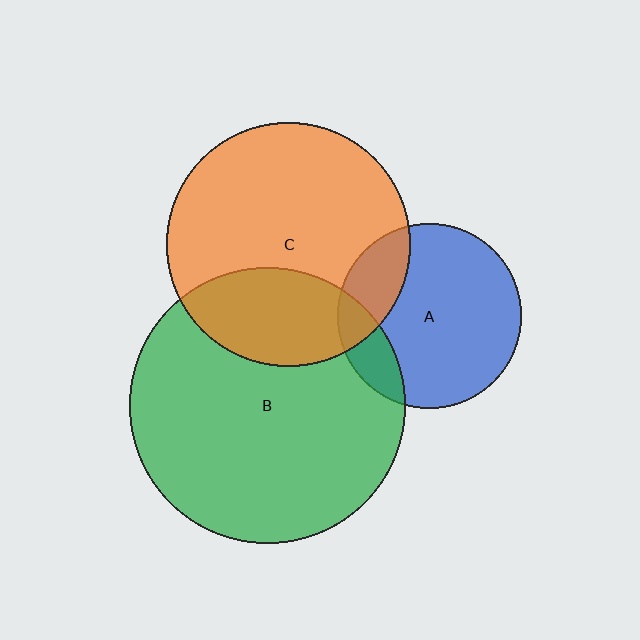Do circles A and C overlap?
Yes.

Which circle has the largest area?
Circle B (green).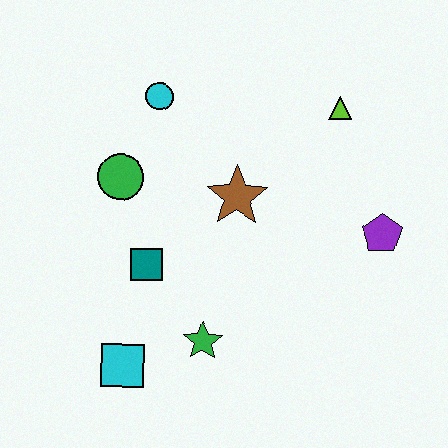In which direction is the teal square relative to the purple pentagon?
The teal square is to the left of the purple pentagon.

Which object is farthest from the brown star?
The cyan square is farthest from the brown star.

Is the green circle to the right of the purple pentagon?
No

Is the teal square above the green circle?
No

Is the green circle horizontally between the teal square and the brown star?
No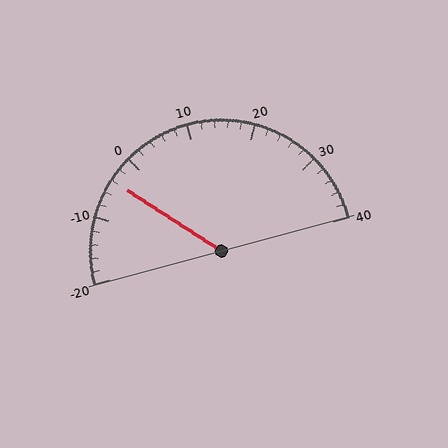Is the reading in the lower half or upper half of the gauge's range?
The reading is in the lower half of the range (-20 to 40).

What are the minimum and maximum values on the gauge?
The gauge ranges from -20 to 40.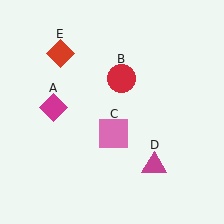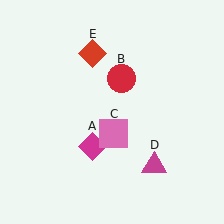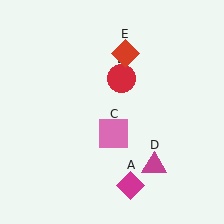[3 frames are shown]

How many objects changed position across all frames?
2 objects changed position: magenta diamond (object A), red diamond (object E).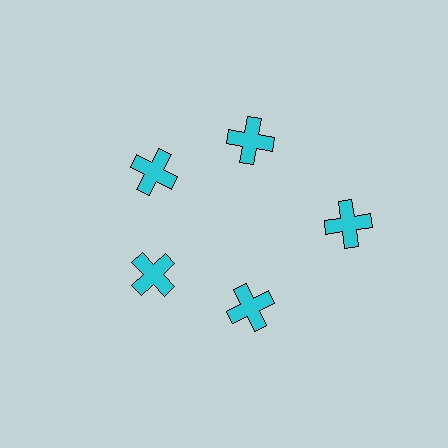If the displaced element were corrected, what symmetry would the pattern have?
It would have 5-fold rotational symmetry — the pattern would map onto itself every 72 degrees.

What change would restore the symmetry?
The symmetry would be restored by moving it inward, back onto the ring so that all 5 crosses sit at equal angles and equal distance from the center.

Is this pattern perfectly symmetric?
No. The 5 cyan crosses are arranged in a ring, but one element near the 3 o'clock position is pushed outward from the center, breaking the 5-fold rotational symmetry.